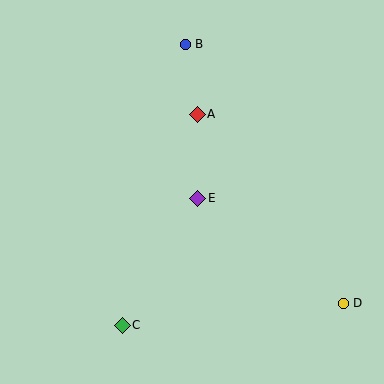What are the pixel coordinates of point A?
Point A is at (197, 114).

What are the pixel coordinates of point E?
Point E is at (198, 198).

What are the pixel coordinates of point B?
Point B is at (185, 44).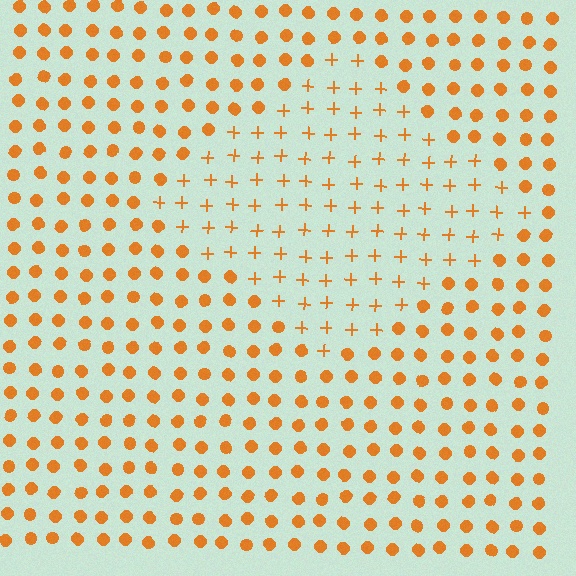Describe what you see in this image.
The image is filled with small orange elements arranged in a uniform grid. A diamond-shaped region contains plus signs, while the surrounding area contains circles. The boundary is defined purely by the change in element shape.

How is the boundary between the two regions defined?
The boundary is defined by a change in element shape: plus signs inside vs. circles outside. All elements share the same color and spacing.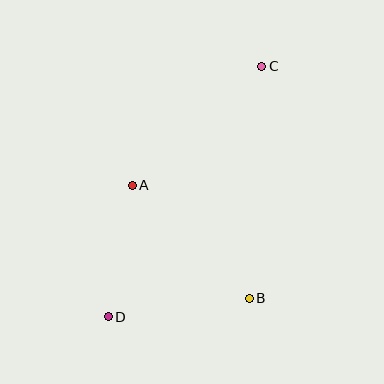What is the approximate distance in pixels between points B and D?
The distance between B and D is approximately 142 pixels.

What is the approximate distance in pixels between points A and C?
The distance between A and C is approximately 176 pixels.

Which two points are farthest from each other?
Points C and D are farthest from each other.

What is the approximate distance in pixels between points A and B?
The distance between A and B is approximately 163 pixels.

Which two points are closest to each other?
Points A and D are closest to each other.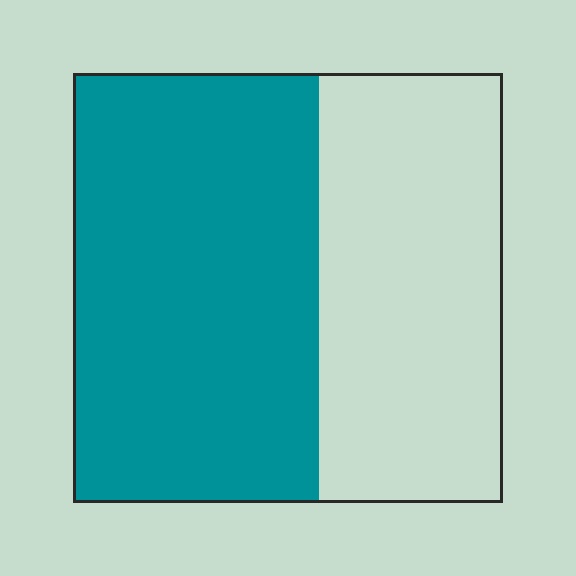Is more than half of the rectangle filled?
Yes.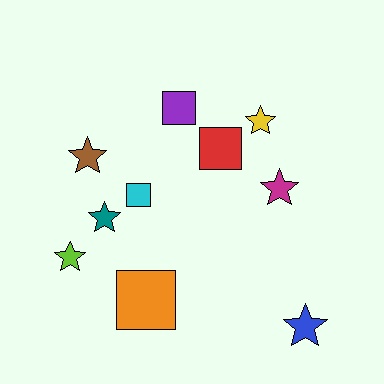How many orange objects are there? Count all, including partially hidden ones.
There is 1 orange object.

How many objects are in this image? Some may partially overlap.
There are 10 objects.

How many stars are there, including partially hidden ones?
There are 6 stars.